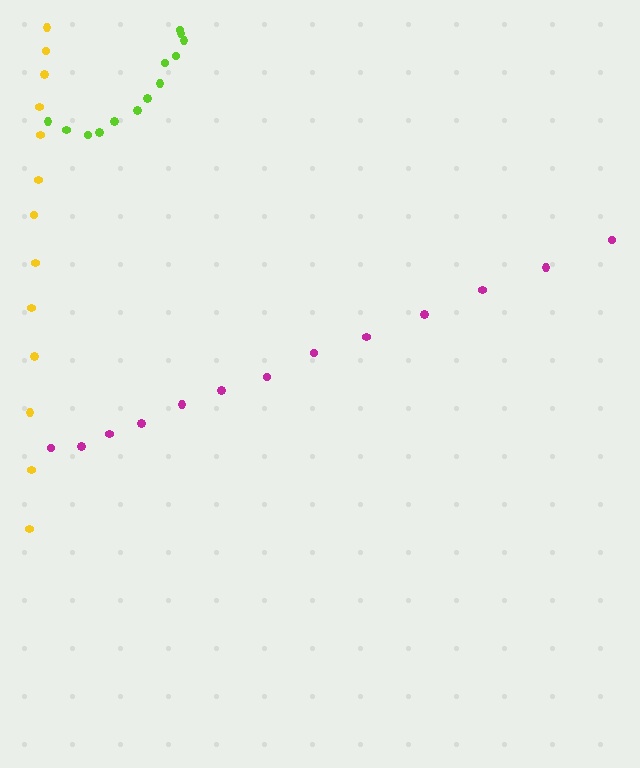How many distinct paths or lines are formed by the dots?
There are 3 distinct paths.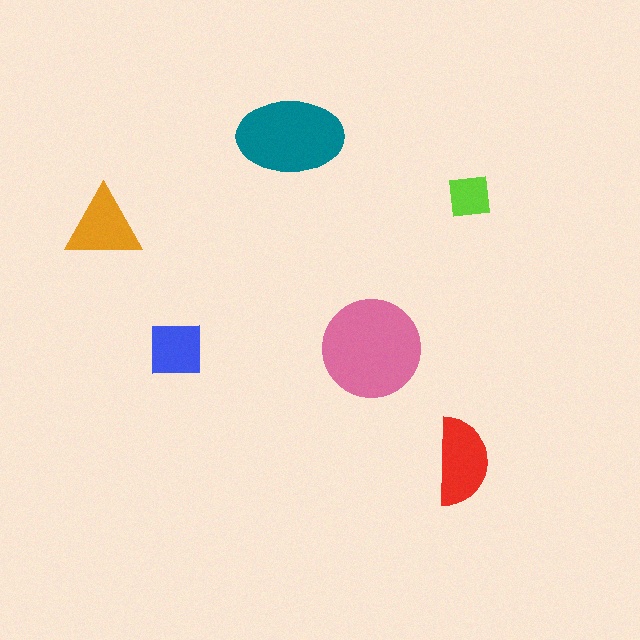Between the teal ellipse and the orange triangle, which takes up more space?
The teal ellipse.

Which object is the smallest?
The lime square.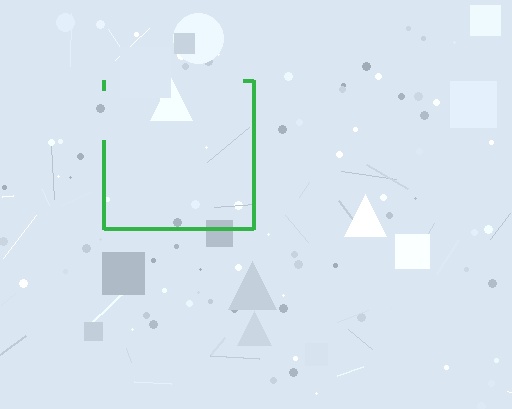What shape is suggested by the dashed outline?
The dashed outline suggests a square.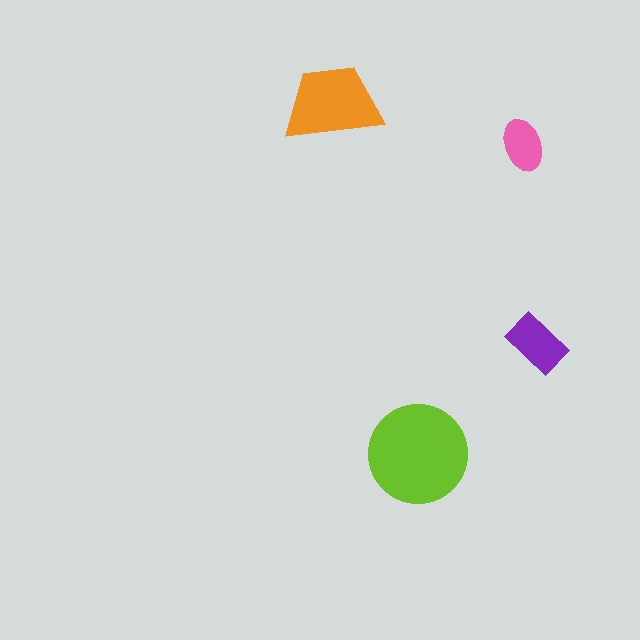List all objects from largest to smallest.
The lime circle, the orange trapezoid, the purple rectangle, the pink ellipse.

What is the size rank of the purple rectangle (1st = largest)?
3rd.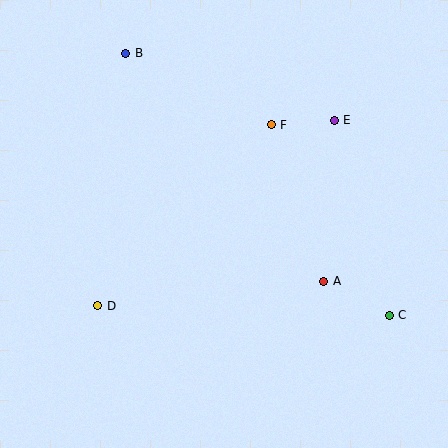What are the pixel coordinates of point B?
Point B is at (126, 53).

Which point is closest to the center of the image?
Point F at (271, 125) is closest to the center.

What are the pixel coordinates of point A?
Point A is at (324, 281).